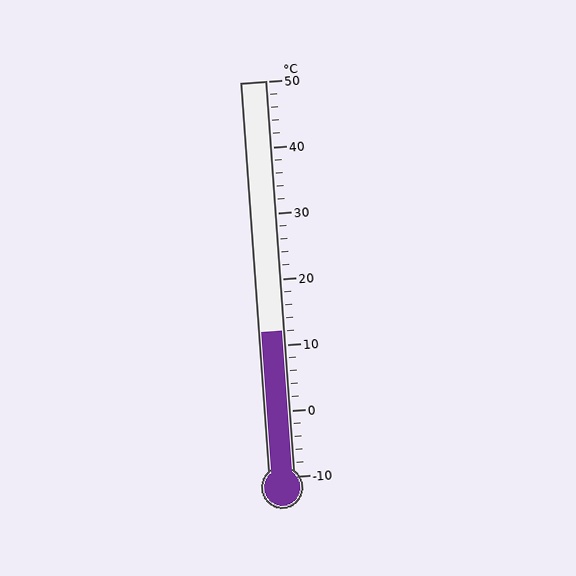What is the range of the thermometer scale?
The thermometer scale ranges from -10°C to 50°C.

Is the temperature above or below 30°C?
The temperature is below 30°C.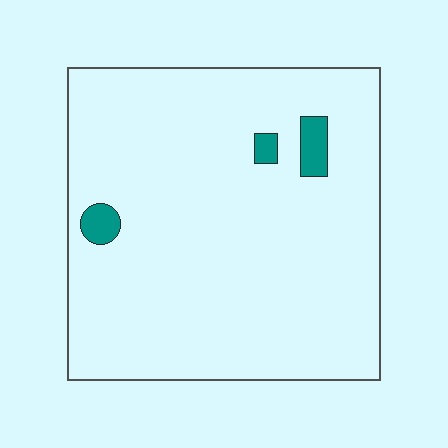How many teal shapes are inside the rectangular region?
3.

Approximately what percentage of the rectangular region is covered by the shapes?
Approximately 5%.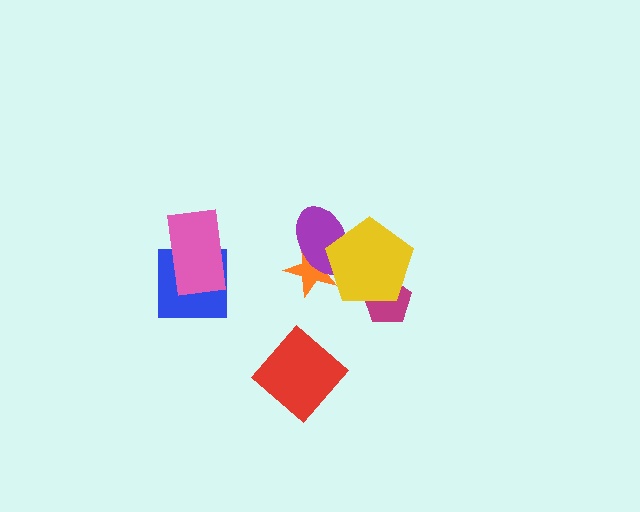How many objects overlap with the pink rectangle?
1 object overlaps with the pink rectangle.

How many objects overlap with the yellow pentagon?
3 objects overlap with the yellow pentagon.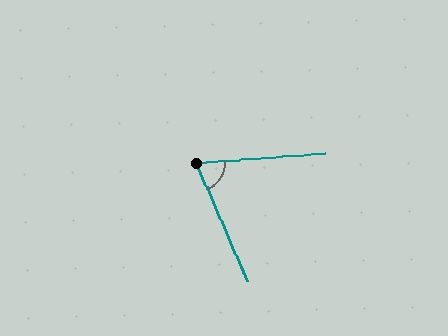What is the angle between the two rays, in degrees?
Approximately 71 degrees.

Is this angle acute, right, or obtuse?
It is acute.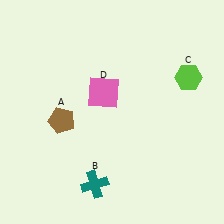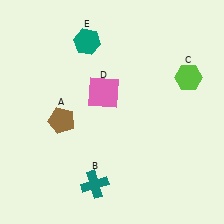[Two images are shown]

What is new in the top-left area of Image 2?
A teal hexagon (E) was added in the top-left area of Image 2.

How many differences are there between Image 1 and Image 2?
There is 1 difference between the two images.